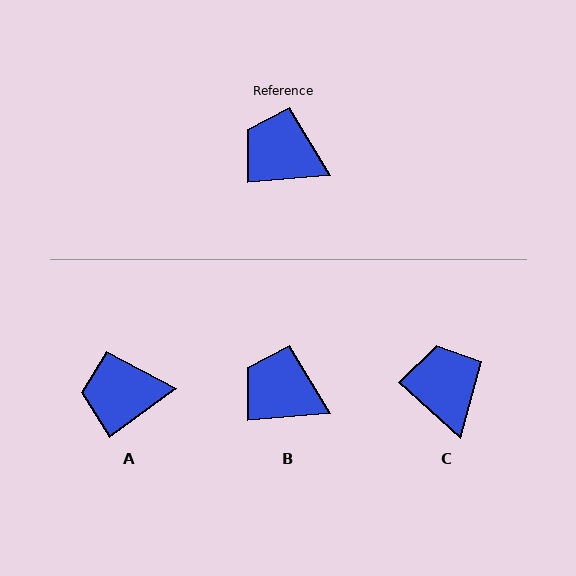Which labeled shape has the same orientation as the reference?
B.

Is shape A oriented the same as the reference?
No, it is off by about 32 degrees.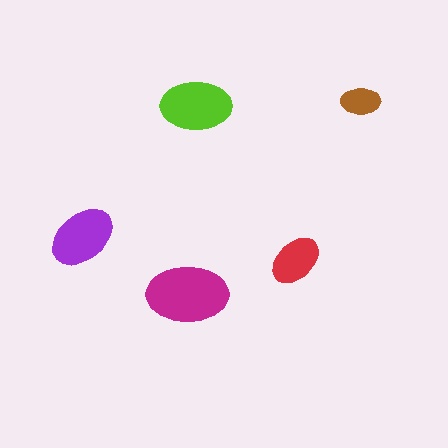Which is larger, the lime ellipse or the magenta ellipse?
The magenta one.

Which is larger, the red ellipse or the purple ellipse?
The purple one.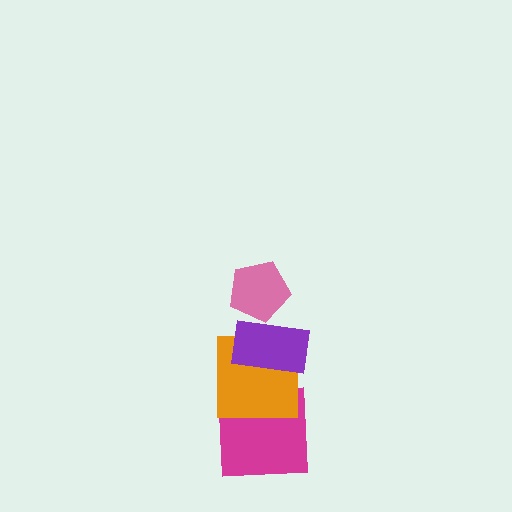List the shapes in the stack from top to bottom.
From top to bottom: the pink pentagon, the purple rectangle, the orange square, the magenta square.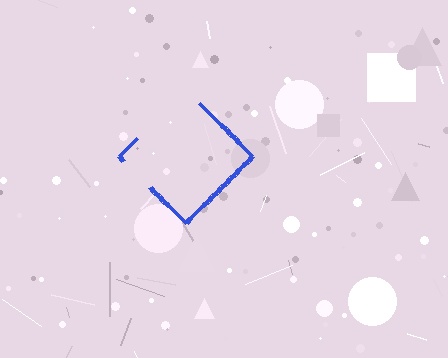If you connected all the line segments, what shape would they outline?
They would outline a diamond.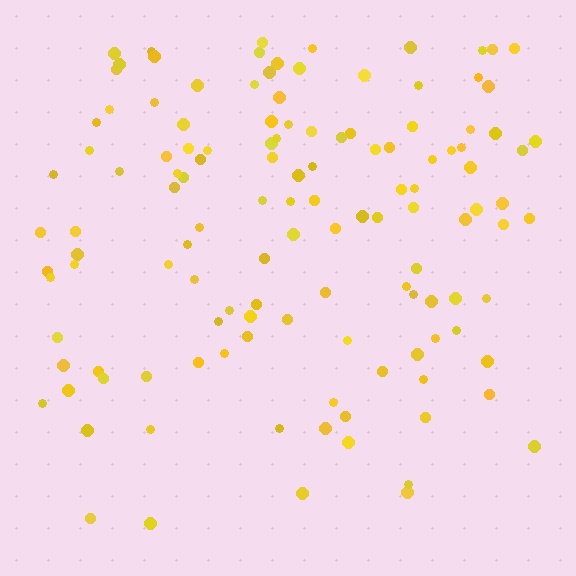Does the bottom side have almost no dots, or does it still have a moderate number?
Still a moderate number, just noticeably fewer than the top.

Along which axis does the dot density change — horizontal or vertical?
Vertical.